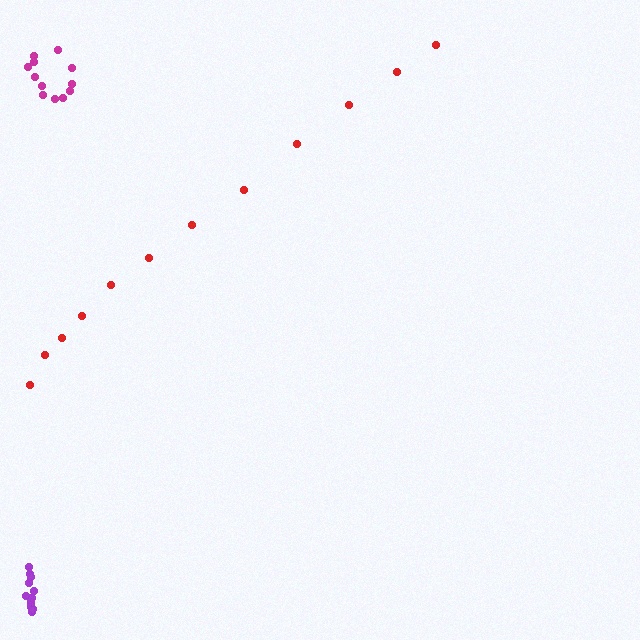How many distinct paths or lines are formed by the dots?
There are 3 distinct paths.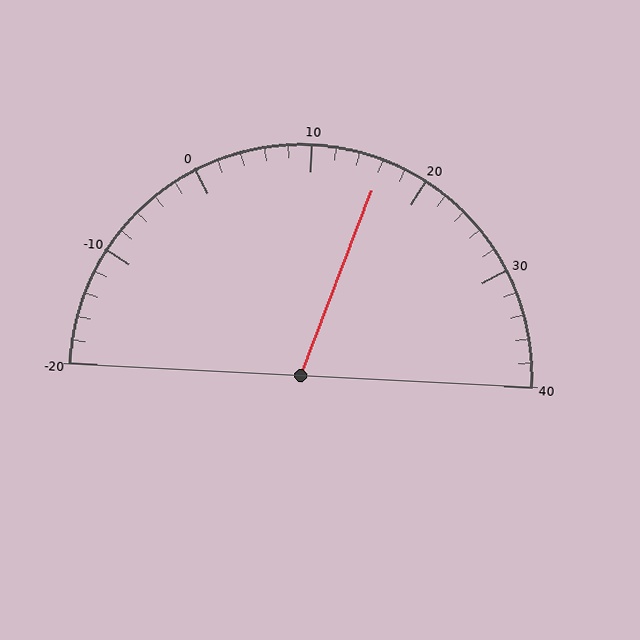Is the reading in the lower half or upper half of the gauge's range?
The reading is in the upper half of the range (-20 to 40).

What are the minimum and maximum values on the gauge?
The gauge ranges from -20 to 40.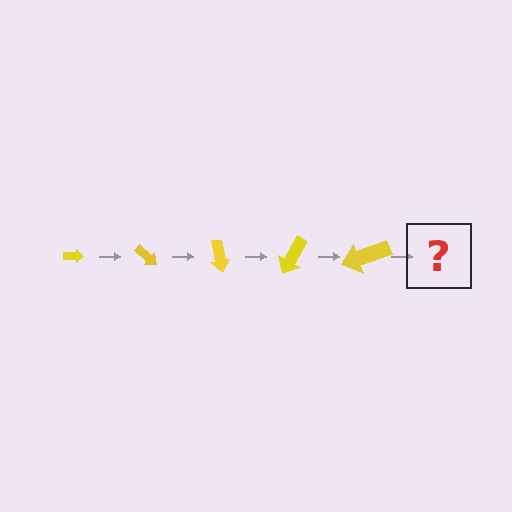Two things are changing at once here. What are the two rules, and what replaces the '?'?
The two rules are that the arrow grows larger each step and it rotates 40 degrees each step. The '?' should be an arrow, larger than the previous one and rotated 200 degrees from the start.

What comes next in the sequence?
The next element should be an arrow, larger than the previous one and rotated 200 degrees from the start.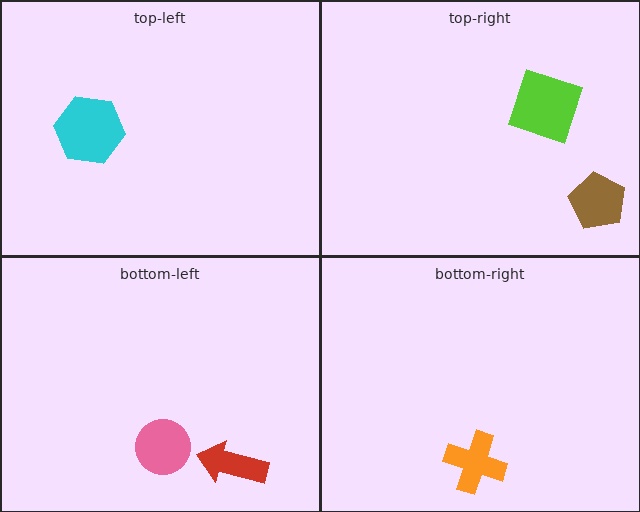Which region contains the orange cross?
The bottom-right region.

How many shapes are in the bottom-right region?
1.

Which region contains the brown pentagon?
The top-right region.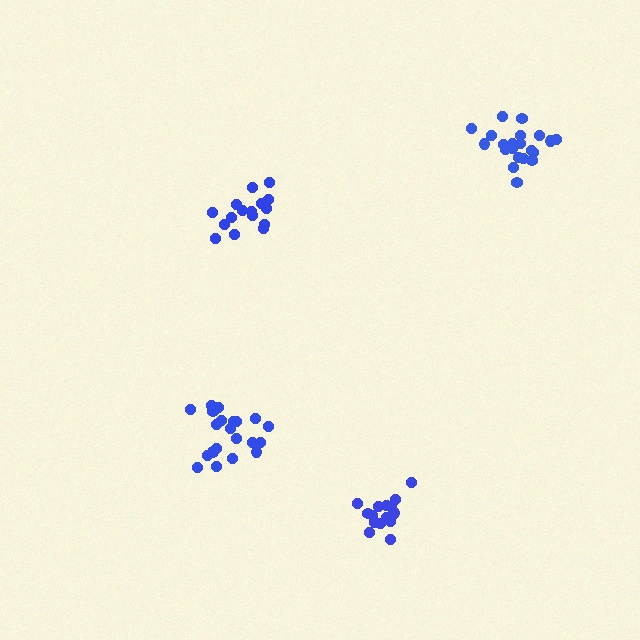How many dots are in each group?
Group 1: 15 dots, Group 2: 16 dots, Group 3: 21 dots, Group 4: 21 dots (73 total).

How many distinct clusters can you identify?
There are 4 distinct clusters.